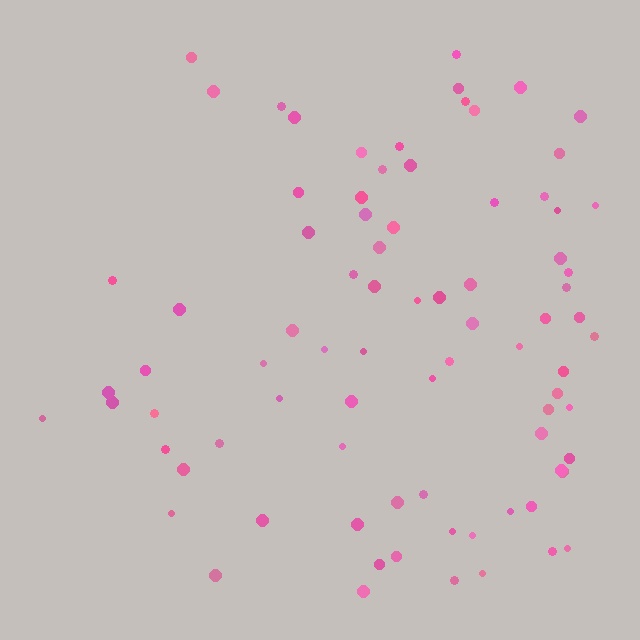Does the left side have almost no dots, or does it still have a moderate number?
Still a moderate number, just noticeably fewer than the right.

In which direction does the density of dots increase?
From left to right, with the right side densest.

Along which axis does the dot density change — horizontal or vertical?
Horizontal.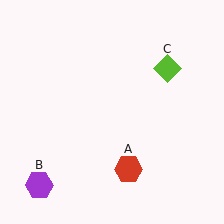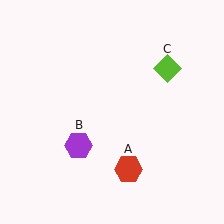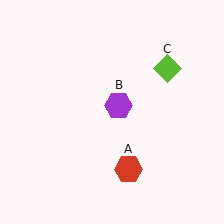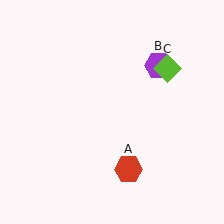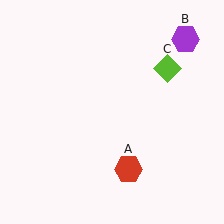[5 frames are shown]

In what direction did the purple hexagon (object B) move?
The purple hexagon (object B) moved up and to the right.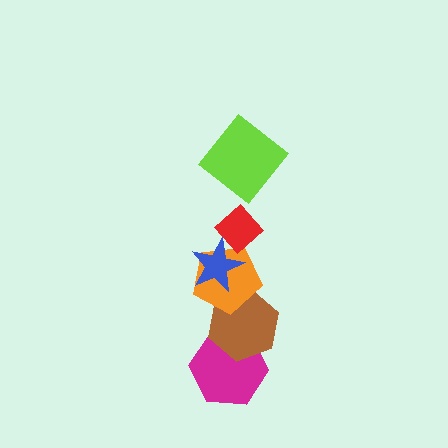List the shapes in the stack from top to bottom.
From top to bottom: the lime diamond, the red diamond, the blue star, the orange pentagon, the brown hexagon, the magenta hexagon.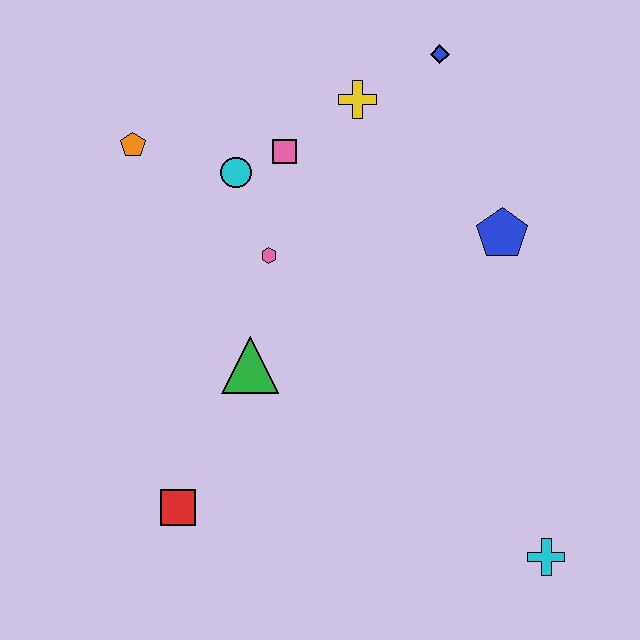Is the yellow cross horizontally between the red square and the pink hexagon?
No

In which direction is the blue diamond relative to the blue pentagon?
The blue diamond is above the blue pentagon.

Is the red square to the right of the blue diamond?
No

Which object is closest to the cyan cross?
The blue pentagon is closest to the cyan cross.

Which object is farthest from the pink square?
The cyan cross is farthest from the pink square.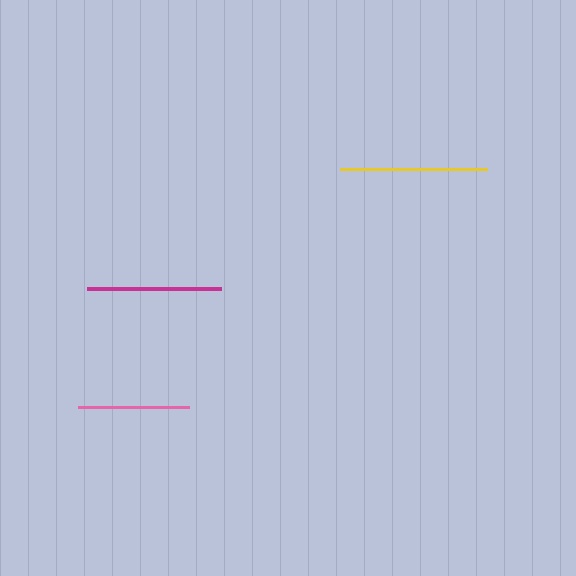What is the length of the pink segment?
The pink segment is approximately 111 pixels long.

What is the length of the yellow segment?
The yellow segment is approximately 146 pixels long.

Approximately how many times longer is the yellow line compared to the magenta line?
The yellow line is approximately 1.1 times the length of the magenta line.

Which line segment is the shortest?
The pink line is the shortest at approximately 111 pixels.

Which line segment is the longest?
The yellow line is the longest at approximately 146 pixels.